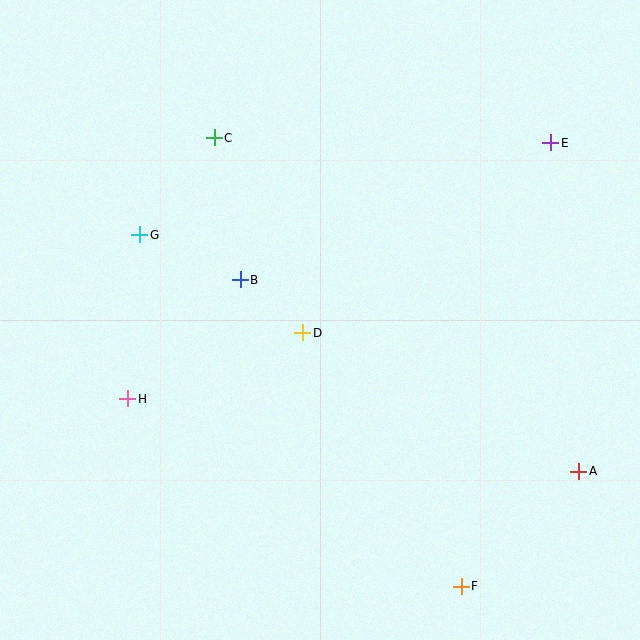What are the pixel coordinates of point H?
Point H is at (128, 399).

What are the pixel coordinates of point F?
Point F is at (461, 586).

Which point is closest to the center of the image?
Point D at (303, 333) is closest to the center.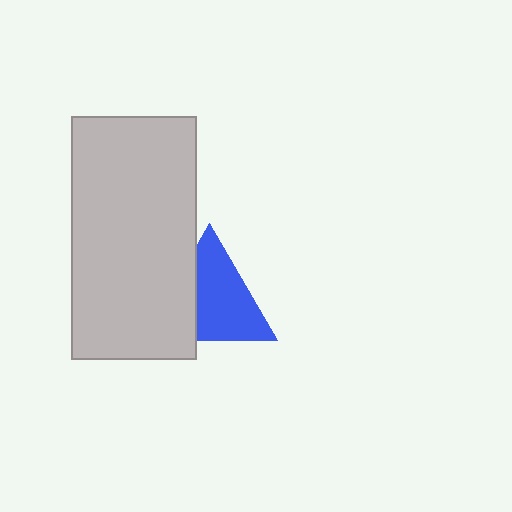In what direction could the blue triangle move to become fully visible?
The blue triangle could move right. That would shift it out from behind the light gray rectangle entirely.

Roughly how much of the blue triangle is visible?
Most of it is visible (roughly 66%).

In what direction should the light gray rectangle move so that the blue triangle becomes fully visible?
The light gray rectangle should move left. That is the shortest direction to clear the overlap and leave the blue triangle fully visible.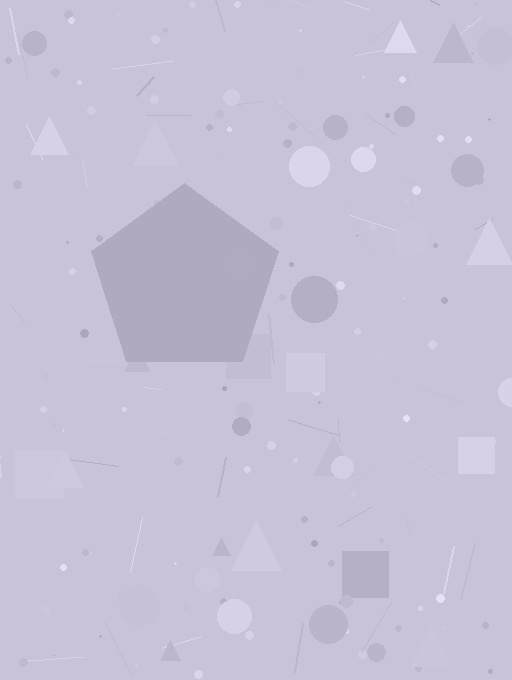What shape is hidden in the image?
A pentagon is hidden in the image.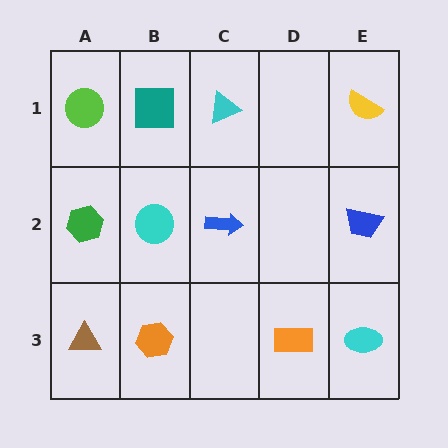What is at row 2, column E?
A blue trapezoid.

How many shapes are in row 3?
4 shapes.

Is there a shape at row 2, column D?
No, that cell is empty.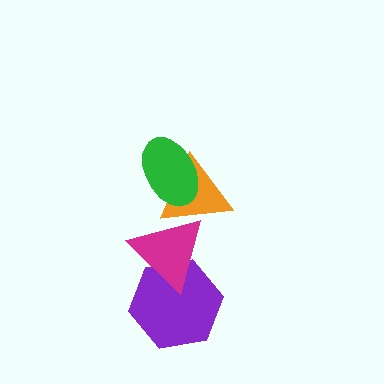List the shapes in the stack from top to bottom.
From top to bottom: the green ellipse, the orange triangle, the magenta triangle, the purple hexagon.